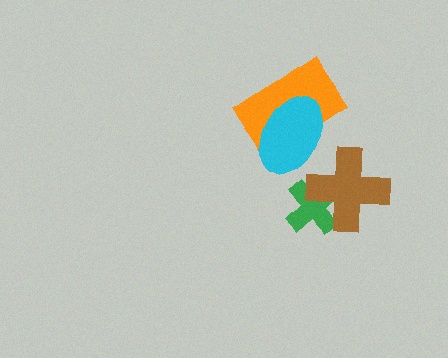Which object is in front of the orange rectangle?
The cyan ellipse is in front of the orange rectangle.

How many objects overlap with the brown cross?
1 object overlaps with the brown cross.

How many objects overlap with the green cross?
1 object overlaps with the green cross.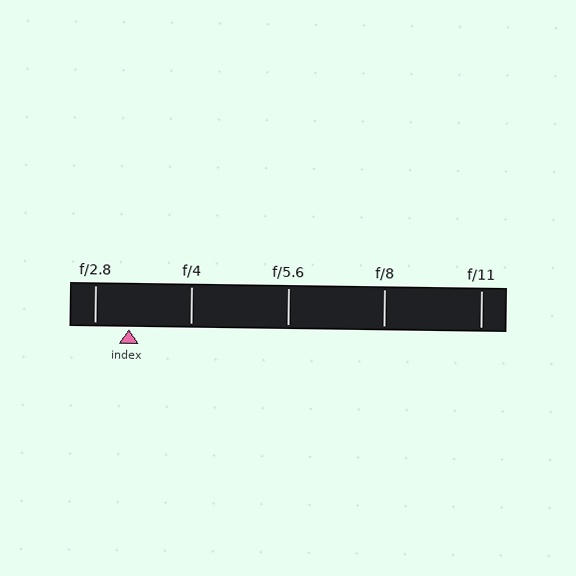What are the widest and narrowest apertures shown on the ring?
The widest aperture shown is f/2.8 and the narrowest is f/11.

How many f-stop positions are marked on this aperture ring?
There are 5 f-stop positions marked.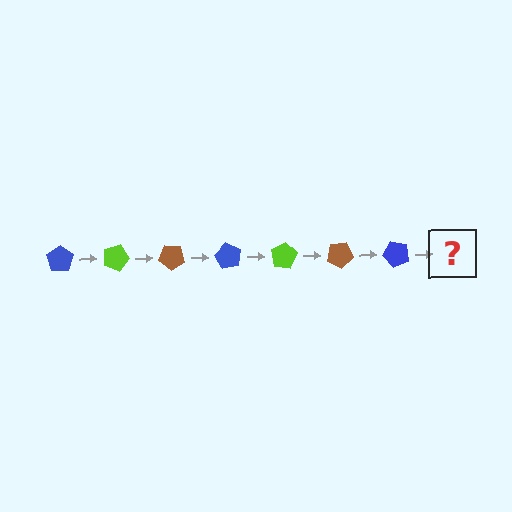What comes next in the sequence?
The next element should be a lime pentagon, rotated 140 degrees from the start.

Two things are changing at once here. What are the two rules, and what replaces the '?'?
The two rules are that it rotates 20 degrees each step and the color cycles through blue, lime, and brown. The '?' should be a lime pentagon, rotated 140 degrees from the start.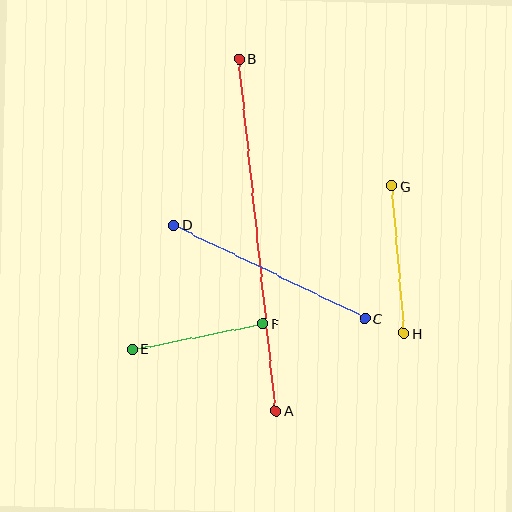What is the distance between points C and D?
The distance is approximately 213 pixels.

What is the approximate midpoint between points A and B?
The midpoint is at approximately (258, 235) pixels.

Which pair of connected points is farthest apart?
Points A and B are farthest apart.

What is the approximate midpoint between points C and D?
The midpoint is at approximately (269, 272) pixels.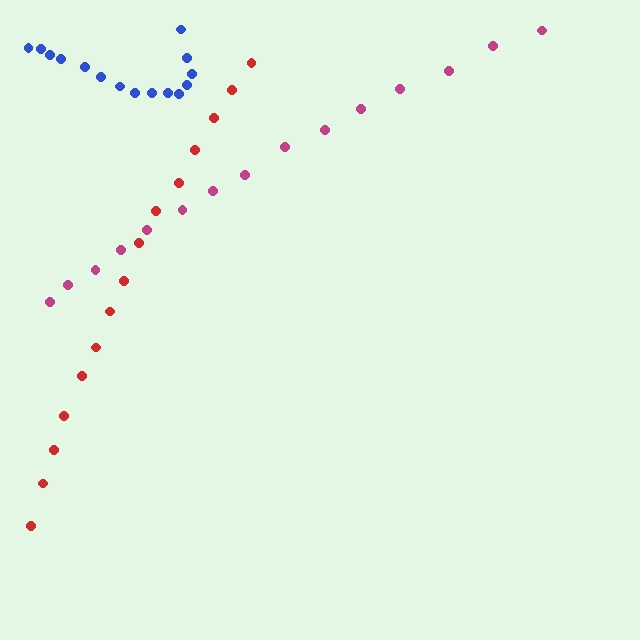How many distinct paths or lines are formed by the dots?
There are 3 distinct paths.